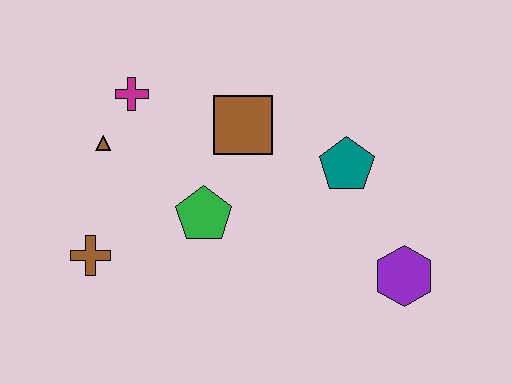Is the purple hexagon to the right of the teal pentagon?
Yes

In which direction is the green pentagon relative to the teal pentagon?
The green pentagon is to the left of the teal pentagon.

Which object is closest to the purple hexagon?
The teal pentagon is closest to the purple hexagon.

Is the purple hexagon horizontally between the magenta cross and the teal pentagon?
No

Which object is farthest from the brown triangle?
The purple hexagon is farthest from the brown triangle.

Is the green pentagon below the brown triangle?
Yes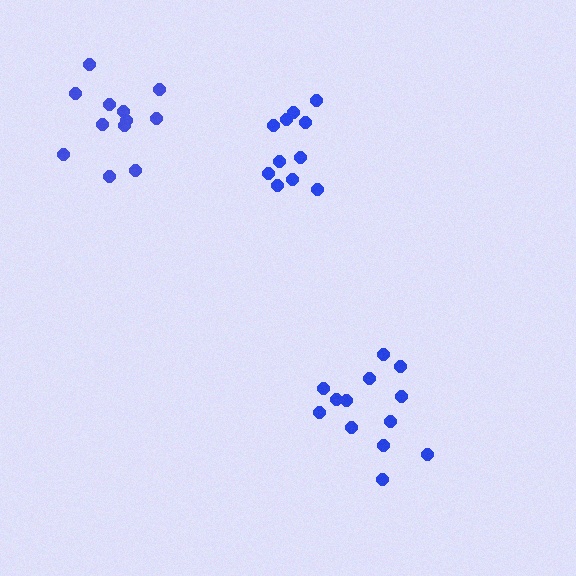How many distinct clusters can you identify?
There are 3 distinct clusters.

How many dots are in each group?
Group 1: 11 dots, Group 2: 13 dots, Group 3: 12 dots (36 total).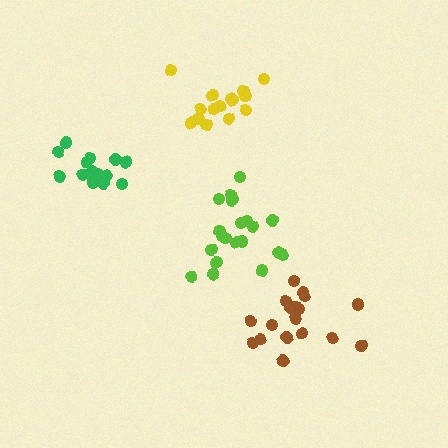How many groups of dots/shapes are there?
There are 4 groups.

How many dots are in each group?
Group 1: 17 dots, Group 2: 21 dots, Group 3: 18 dots, Group 4: 15 dots (71 total).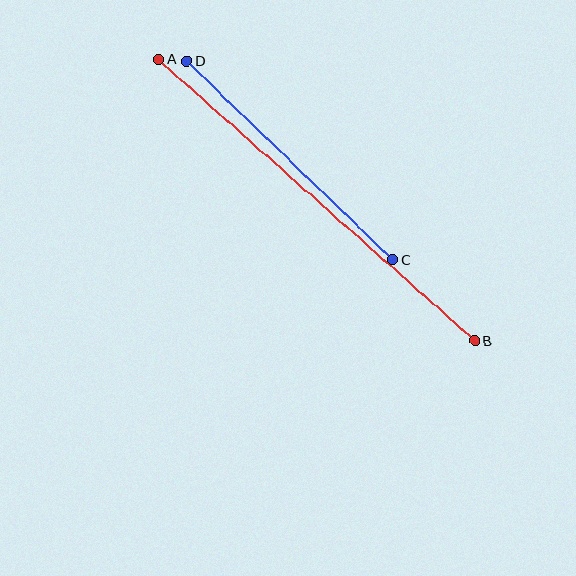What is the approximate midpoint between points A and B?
The midpoint is at approximately (317, 200) pixels.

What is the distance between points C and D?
The distance is approximately 286 pixels.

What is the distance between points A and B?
The distance is approximately 423 pixels.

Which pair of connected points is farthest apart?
Points A and B are farthest apart.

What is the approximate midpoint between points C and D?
The midpoint is at approximately (290, 161) pixels.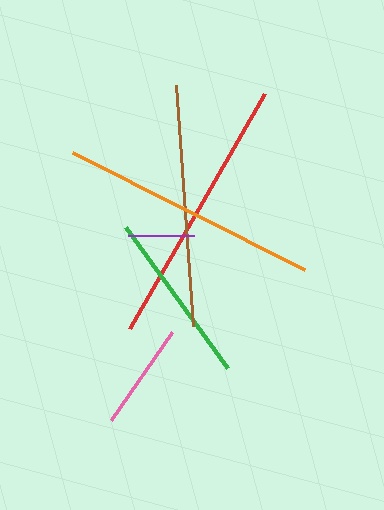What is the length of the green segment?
The green segment is approximately 174 pixels long.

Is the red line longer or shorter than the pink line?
The red line is longer than the pink line.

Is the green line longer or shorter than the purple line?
The green line is longer than the purple line.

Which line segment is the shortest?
The purple line is the shortest at approximately 65 pixels.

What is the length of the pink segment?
The pink segment is approximately 107 pixels long.